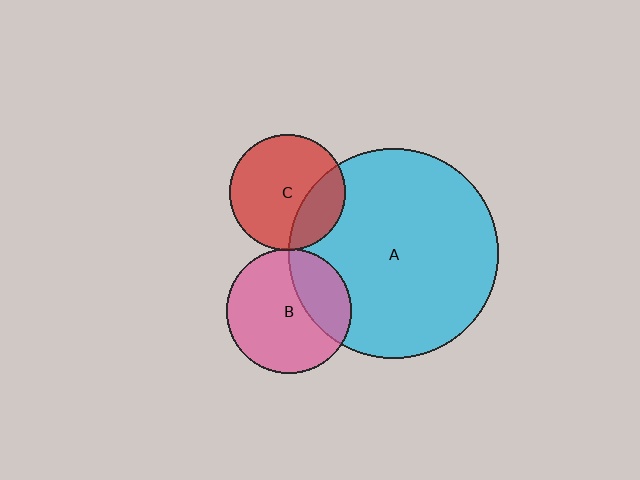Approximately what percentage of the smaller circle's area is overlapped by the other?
Approximately 30%.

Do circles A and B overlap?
Yes.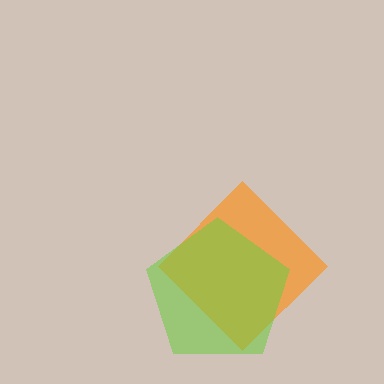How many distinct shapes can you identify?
There are 2 distinct shapes: an orange diamond, a lime pentagon.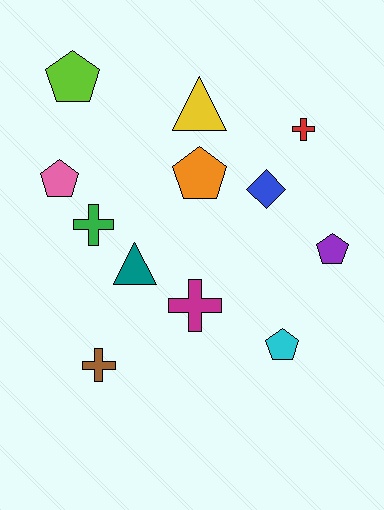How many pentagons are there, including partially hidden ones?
There are 5 pentagons.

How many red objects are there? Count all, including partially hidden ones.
There is 1 red object.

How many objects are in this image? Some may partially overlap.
There are 12 objects.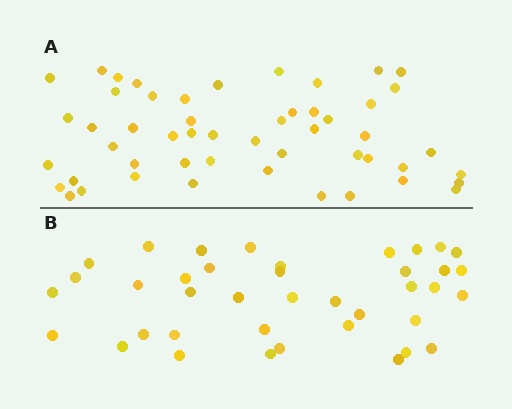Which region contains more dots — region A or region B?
Region A (the top region) has more dots.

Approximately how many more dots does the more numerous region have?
Region A has roughly 12 or so more dots than region B.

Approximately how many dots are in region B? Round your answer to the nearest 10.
About 40 dots. (The exact count is 39, which rounds to 40.)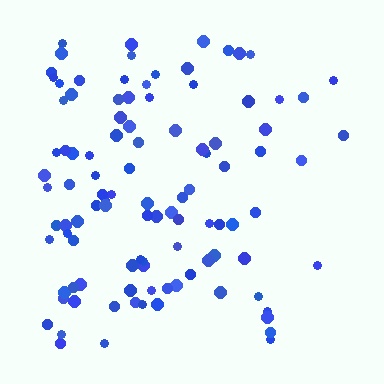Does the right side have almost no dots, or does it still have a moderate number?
Still a moderate number, just noticeably fewer than the left.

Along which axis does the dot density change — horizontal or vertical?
Horizontal.